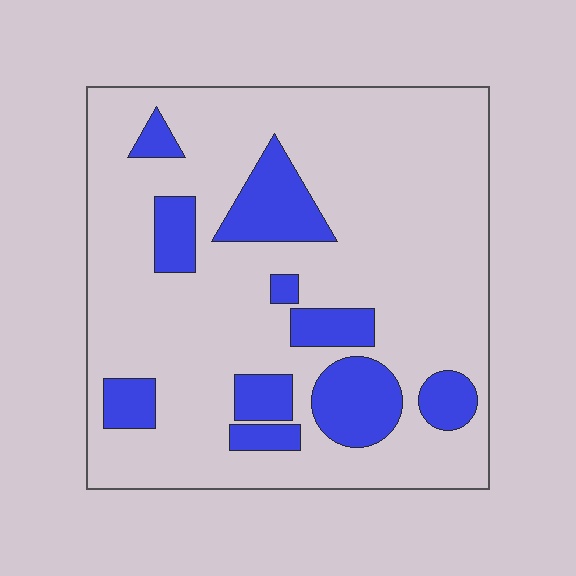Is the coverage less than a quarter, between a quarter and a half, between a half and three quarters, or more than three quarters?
Less than a quarter.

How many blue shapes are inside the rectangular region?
10.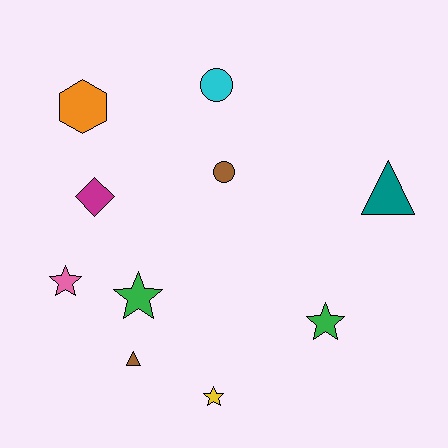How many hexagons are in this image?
There is 1 hexagon.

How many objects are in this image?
There are 10 objects.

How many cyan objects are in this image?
There is 1 cyan object.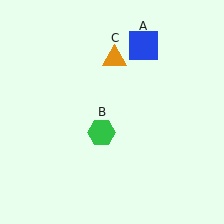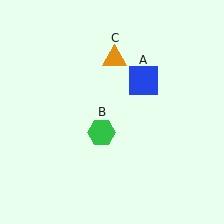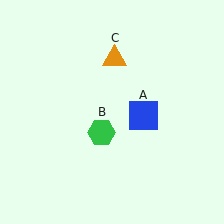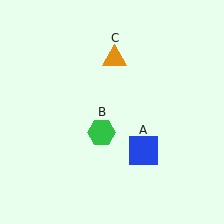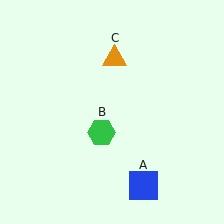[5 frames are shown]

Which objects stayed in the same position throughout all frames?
Green hexagon (object B) and orange triangle (object C) remained stationary.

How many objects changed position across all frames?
1 object changed position: blue square (object A).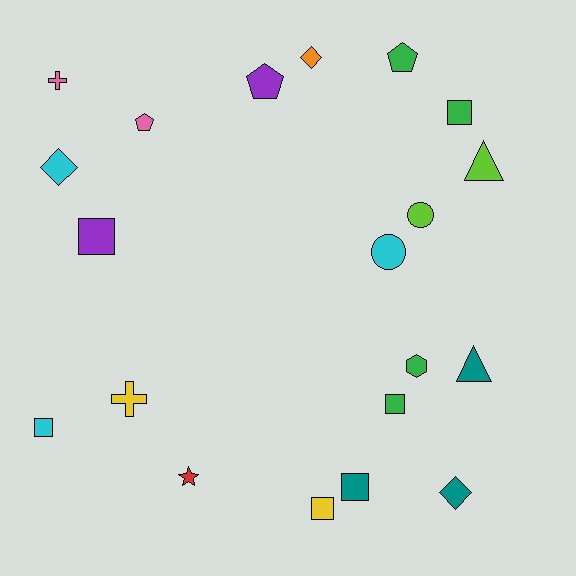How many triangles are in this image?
There are 2 triangles.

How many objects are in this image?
There are 20 objects.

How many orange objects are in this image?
There is 1 orange object.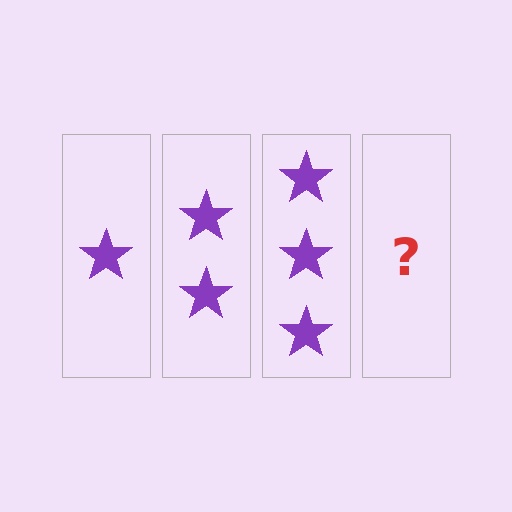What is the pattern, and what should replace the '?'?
The pattern is that each step adds one more star. The '?' should be 4 stars.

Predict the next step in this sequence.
The next step is 4 stars.